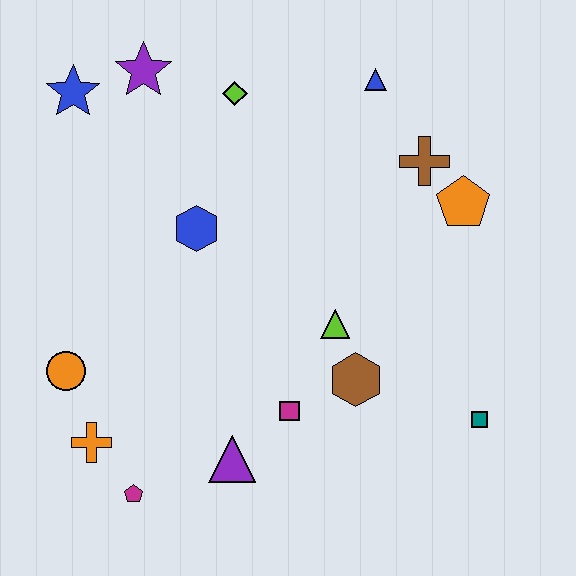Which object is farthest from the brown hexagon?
The blue star is farthest from the brown hexagon.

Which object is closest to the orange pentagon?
The brown cross is closest to the orange pentagon.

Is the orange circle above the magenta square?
Yes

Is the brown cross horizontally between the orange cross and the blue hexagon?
No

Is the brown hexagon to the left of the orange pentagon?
Yes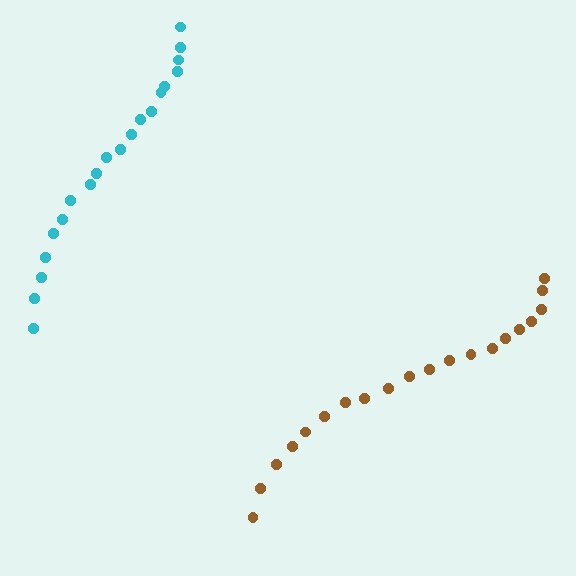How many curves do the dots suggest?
There are 2 distinct paths.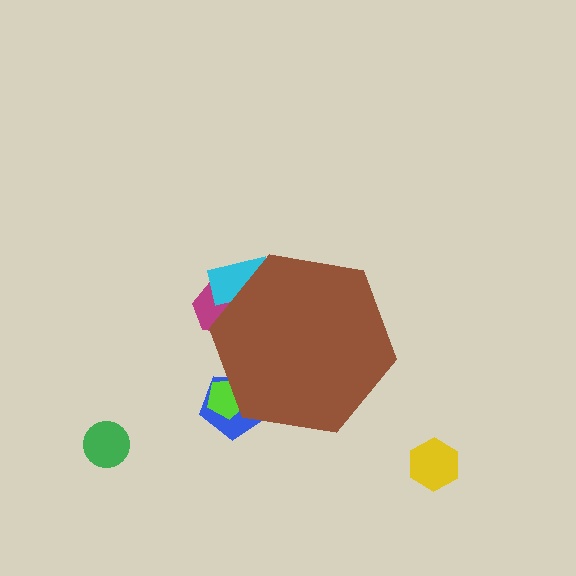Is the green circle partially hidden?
No, the green circle is fully visible.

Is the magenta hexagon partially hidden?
Yes, the magenta hexagon is partially hidden behind the brown hexagon.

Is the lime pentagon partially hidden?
Yes, the lime pentagon is partially hidden behind the brown hexagon.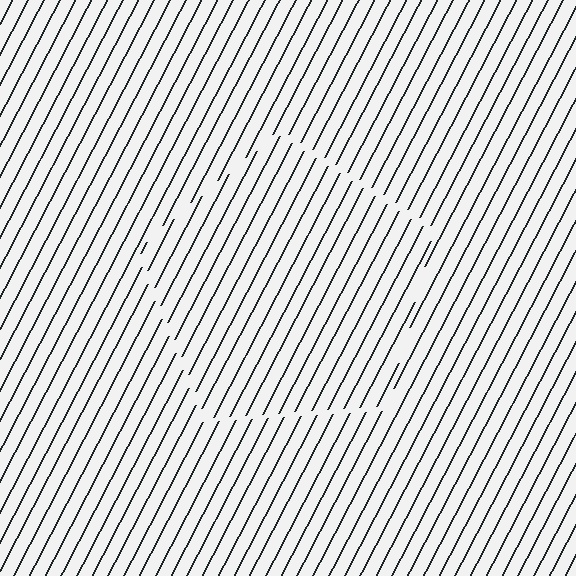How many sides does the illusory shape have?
5 sides — the line-ends trace a pentagon.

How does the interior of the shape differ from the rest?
The interior of the shape contains the same grating, shifted by half a period — the contour is defined by the phase discontinuity where line-ends from the inner and outer gratings abut.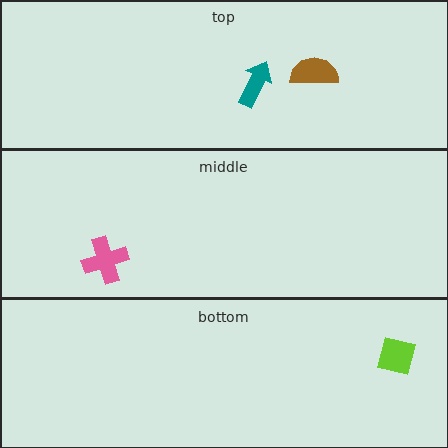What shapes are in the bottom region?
The lime square.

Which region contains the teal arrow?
The top region.